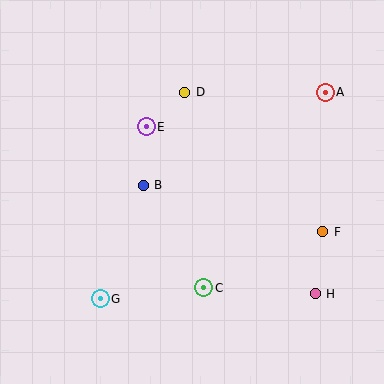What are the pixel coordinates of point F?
Point F is at (323, 232).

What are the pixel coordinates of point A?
Point A is at (325, 92).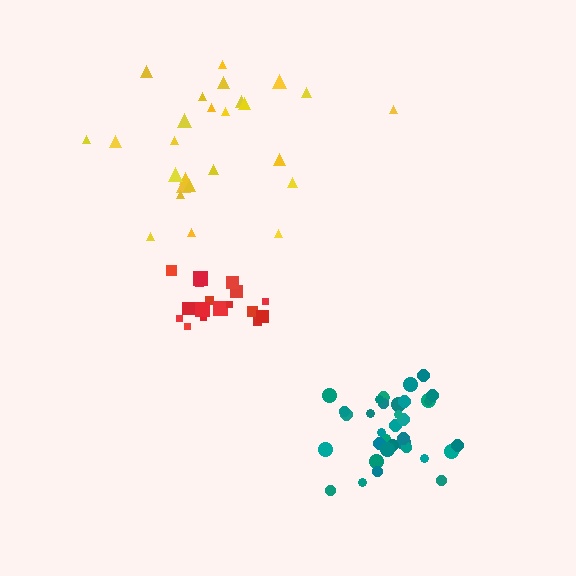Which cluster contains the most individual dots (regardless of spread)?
Teal (35).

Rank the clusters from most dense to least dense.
teal, red, yellow.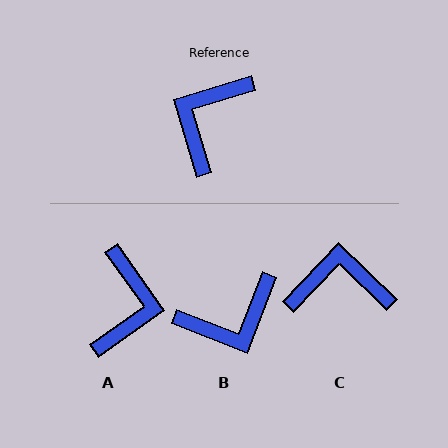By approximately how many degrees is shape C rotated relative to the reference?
Approximately 61 degrees clockwise.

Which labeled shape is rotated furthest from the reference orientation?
A, about 162 degrees away.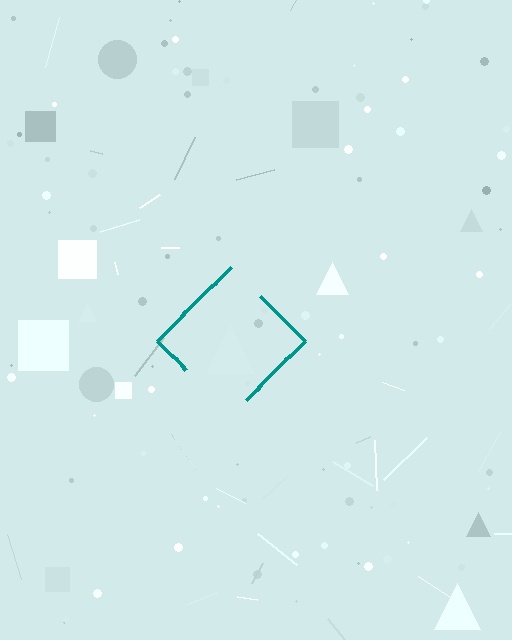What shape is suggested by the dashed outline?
The dashed outline suggests a diamond.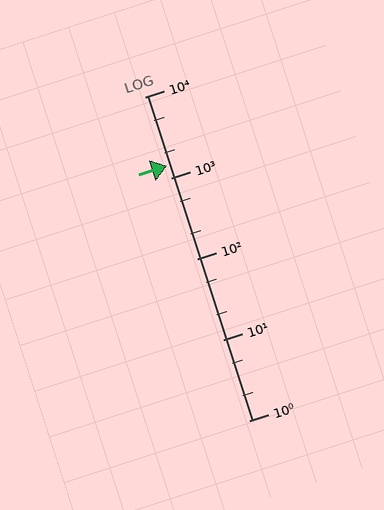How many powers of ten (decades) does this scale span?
The scale spans 4 decades, from 1 to 10000.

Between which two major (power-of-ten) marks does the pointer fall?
The pointer is between 1000 and 10000.